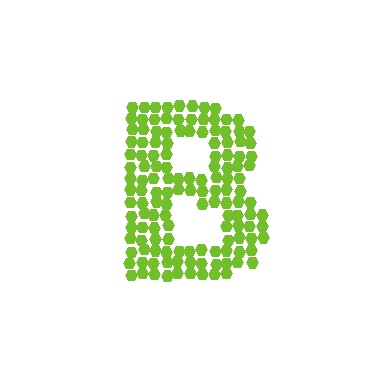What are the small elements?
The small elements are hexagons.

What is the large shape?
The large shape is the letter B.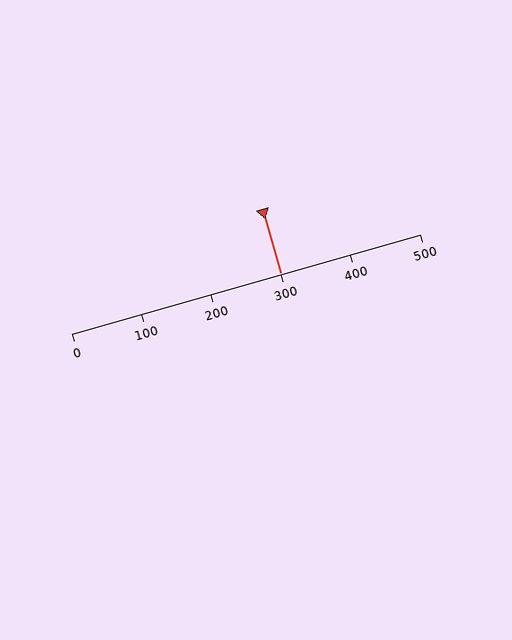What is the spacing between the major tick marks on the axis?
The major ticks are spaced 100 apart.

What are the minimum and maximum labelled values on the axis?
The axis runs from 0 to 500.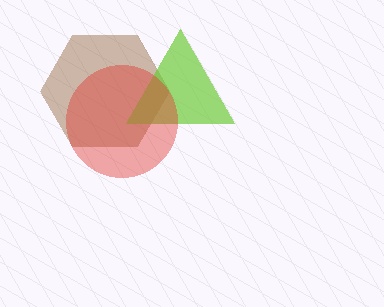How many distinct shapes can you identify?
There are 3 distinct shapes: a brown hexagon, a lime triangle, a red circle.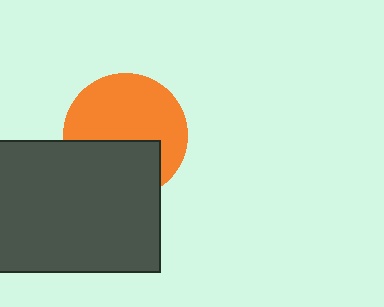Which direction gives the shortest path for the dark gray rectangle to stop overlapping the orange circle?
Moving down gives the shortest separation.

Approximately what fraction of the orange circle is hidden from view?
Roughly 39% of the orange circle is hidden behind the dark gray rectangle.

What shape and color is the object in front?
The object in front is a dark gray rectangle.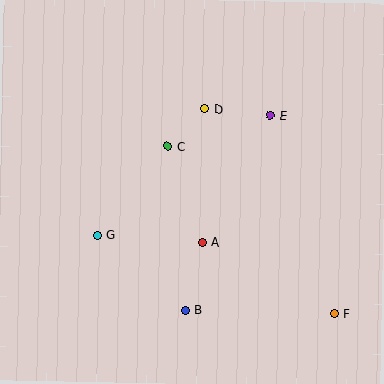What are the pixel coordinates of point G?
Point G is at (98, 235).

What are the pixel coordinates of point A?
Point A is at (202, 242).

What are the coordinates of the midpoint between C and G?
The midpoint between C and G is at (133, 191).